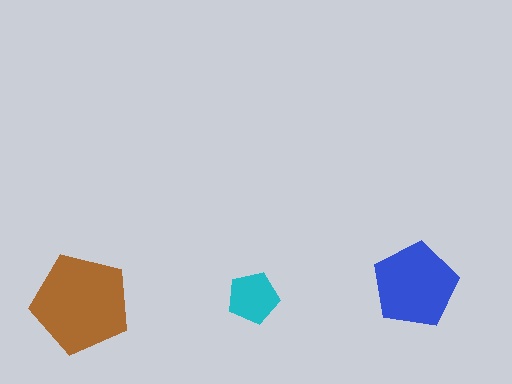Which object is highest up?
The blue pentagon is topmost.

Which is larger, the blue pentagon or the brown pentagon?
The brown one.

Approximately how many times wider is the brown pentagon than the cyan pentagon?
About 2 times wider.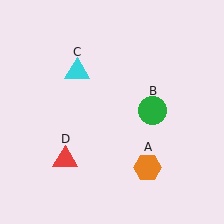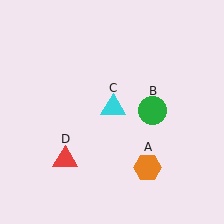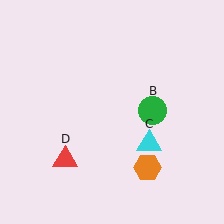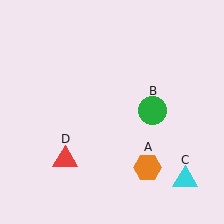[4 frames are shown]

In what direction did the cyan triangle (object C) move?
The cyan triangle (object C) moved down and to the right.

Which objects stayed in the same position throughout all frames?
Orange hexagon (object A) and green circle (object B) and red triangle (object D) remained stationary.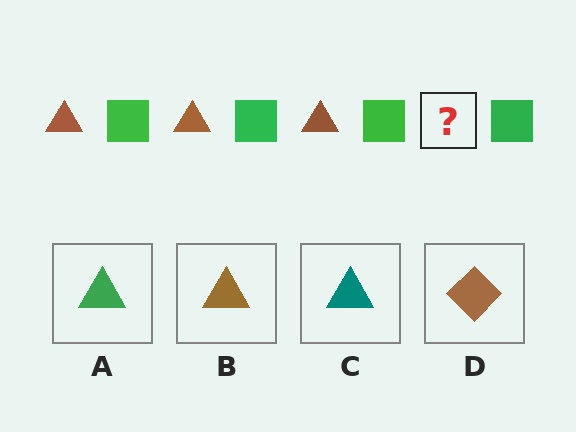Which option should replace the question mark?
Option B.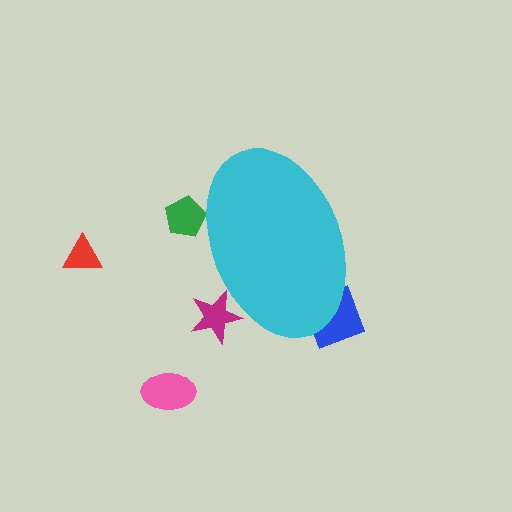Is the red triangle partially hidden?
No, the red triangle is fully visible.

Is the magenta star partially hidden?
Yes, the magenta star is partially hidden behind the cyan ellipse.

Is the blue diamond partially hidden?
Yes, the blue diamond is partially hidden behind the cyan ellipse.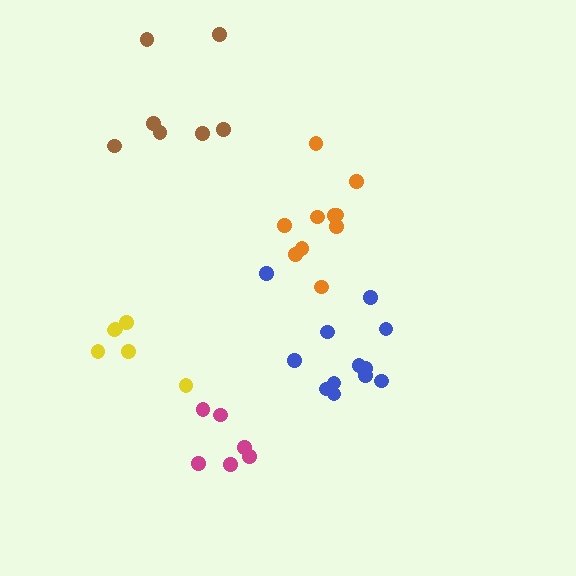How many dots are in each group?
Group 1: 10 dots, Group 2: 7 dots, Group 3: 6 dots, Group 4: 6 dots, Group 5: 12 dots (41 total).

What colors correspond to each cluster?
The clusters are colored: orange, brown, yellow, magenta, blue.